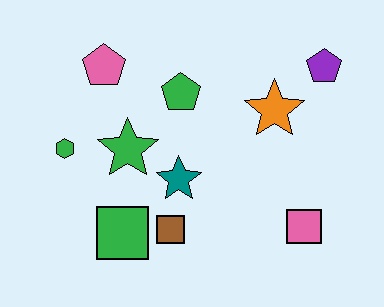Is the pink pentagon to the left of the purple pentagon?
Yes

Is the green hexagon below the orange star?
Yes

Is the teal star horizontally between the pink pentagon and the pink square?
Yes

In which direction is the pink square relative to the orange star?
The pink square is below the orange star.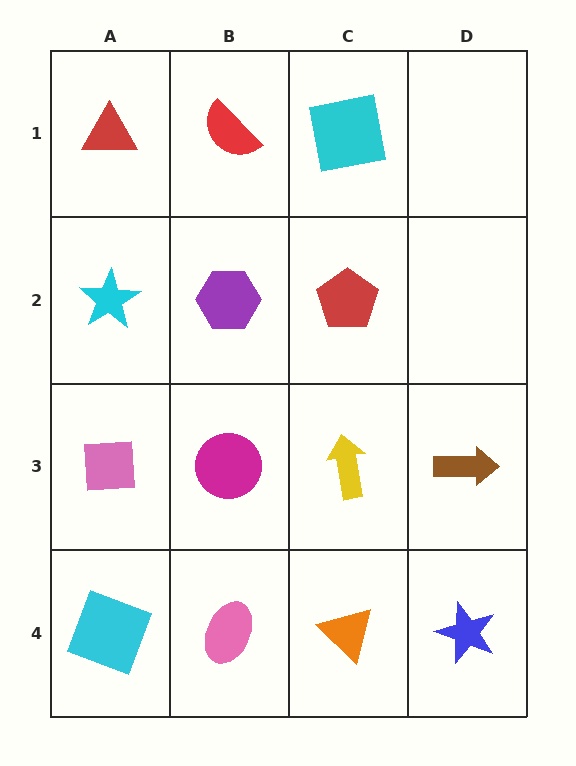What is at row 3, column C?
A yellow arrow.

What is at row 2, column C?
A red pentagon.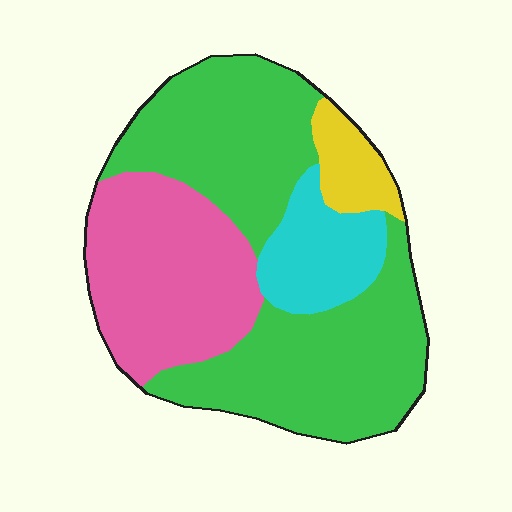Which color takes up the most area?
Green, at roughly 55%.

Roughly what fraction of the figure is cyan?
Cyan covers 12% of the figure.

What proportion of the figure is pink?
Pink takes up about one quarter (1/4) of the figure.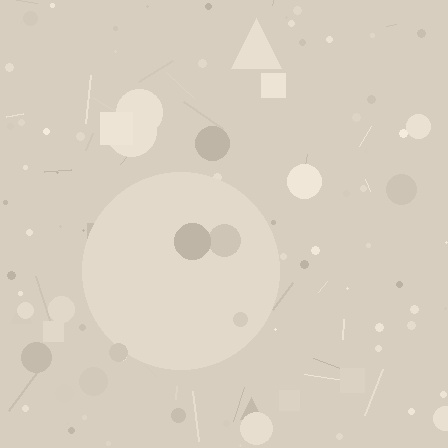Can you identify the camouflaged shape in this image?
The camouflaged shape is a circle.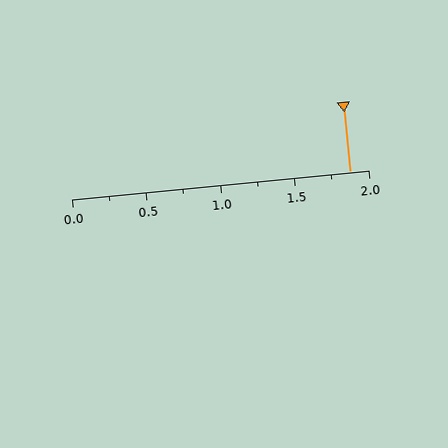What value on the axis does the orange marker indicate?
The marker indicates approximately 1.88.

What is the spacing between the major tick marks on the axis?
The major ticks are spaced 0.5 apart.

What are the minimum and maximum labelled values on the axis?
The axis runs from 0.0 to 2.0.